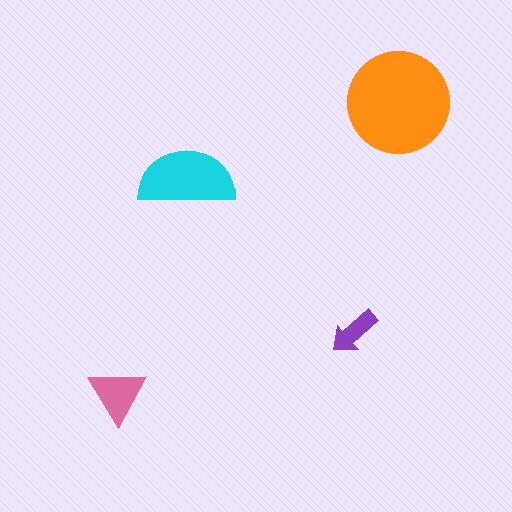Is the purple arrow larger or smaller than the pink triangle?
Smaller.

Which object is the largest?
The orange circle.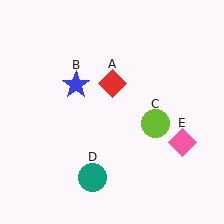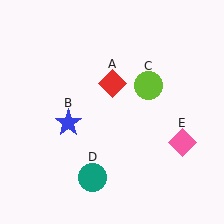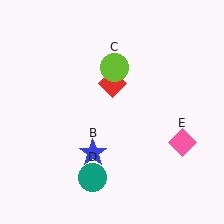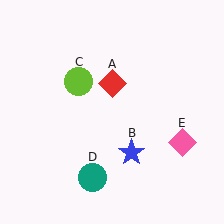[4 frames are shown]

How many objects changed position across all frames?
2 objects changed position: blue star (object B), lime circle (object C).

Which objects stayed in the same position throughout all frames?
Red diamond (object A) and teal circle (object D) and pink diamond (object E) remained stationary.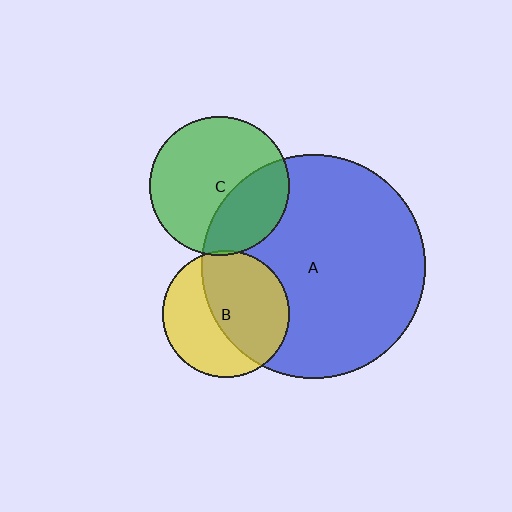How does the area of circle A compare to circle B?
Approximately 3.1 times.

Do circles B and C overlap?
Yes.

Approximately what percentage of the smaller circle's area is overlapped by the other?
Approximately 5%.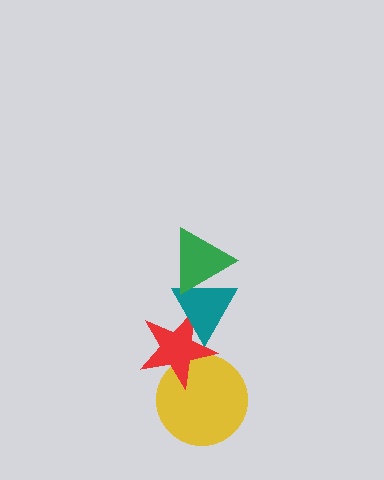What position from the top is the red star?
The red star is 3rd from the top.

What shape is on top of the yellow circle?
The red star is on top of the yellow circle.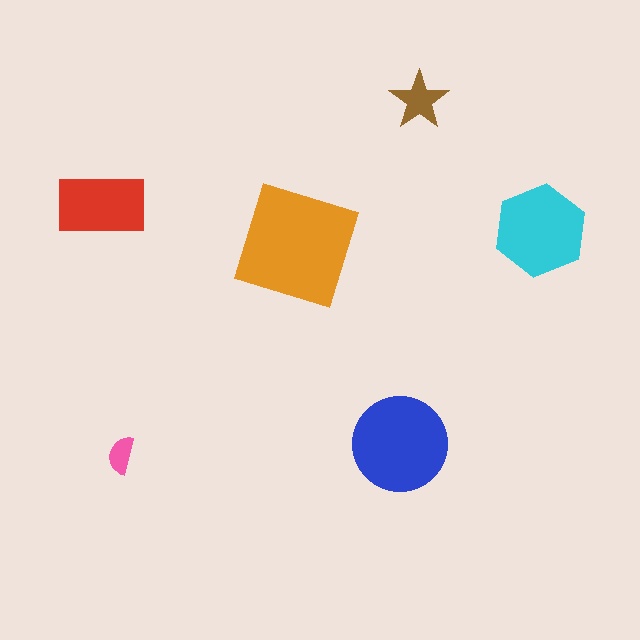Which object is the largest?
The orange square.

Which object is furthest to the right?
The cyan hexagon is rightmost.